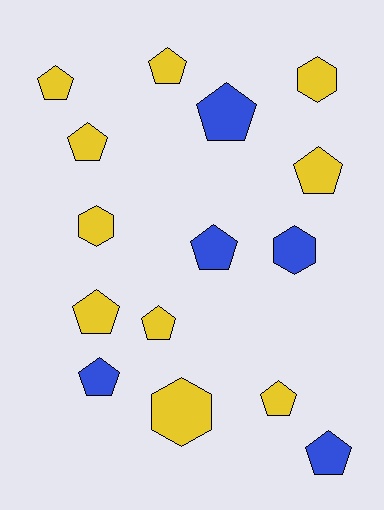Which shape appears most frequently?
Pentagon, with 11 objects.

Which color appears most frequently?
Yellow, with 10 objects.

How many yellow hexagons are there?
There are 3 yellow hexagons.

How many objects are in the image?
There are 15 objects.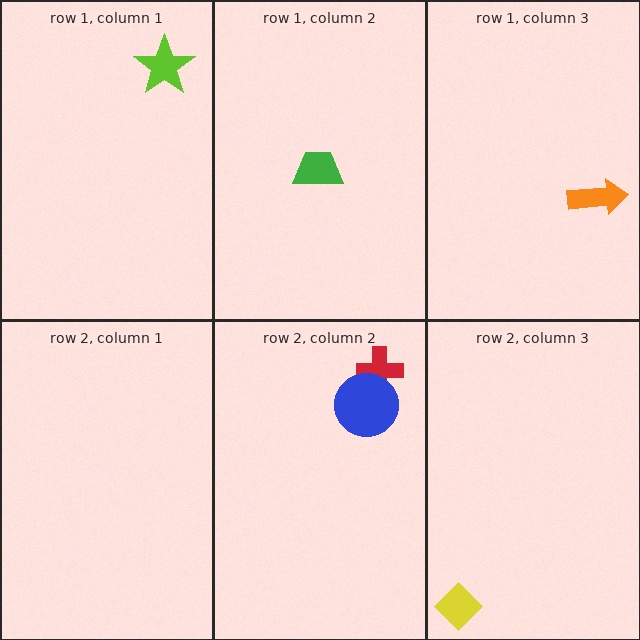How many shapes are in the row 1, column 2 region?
1.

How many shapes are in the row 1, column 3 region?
1.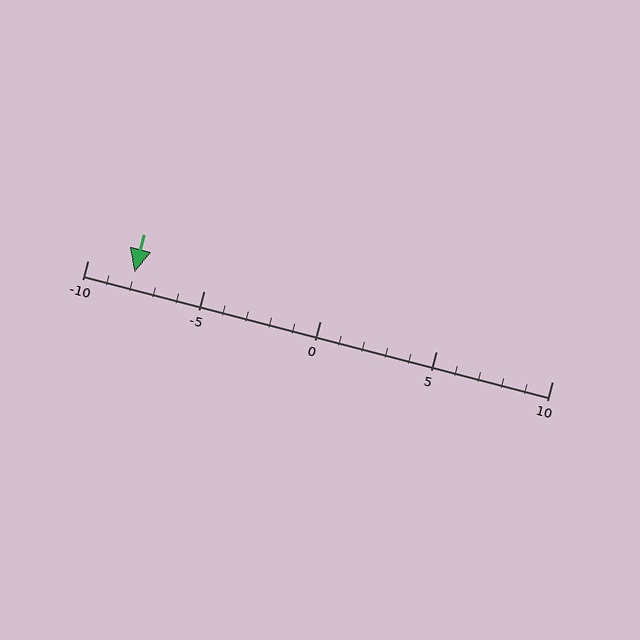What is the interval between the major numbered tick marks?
The major tick marks are spaced 5 units apart.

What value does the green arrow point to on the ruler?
The green arrow points to approximately -8.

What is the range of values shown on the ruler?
The ruler shows values from -10 to 10.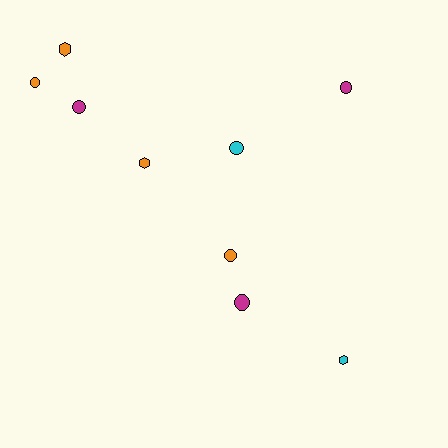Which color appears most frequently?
Orange, with 4 objects.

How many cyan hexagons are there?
There is 1 cyan hexagon.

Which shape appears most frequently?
Circle, with 6 objects.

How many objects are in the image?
There are 9 objects.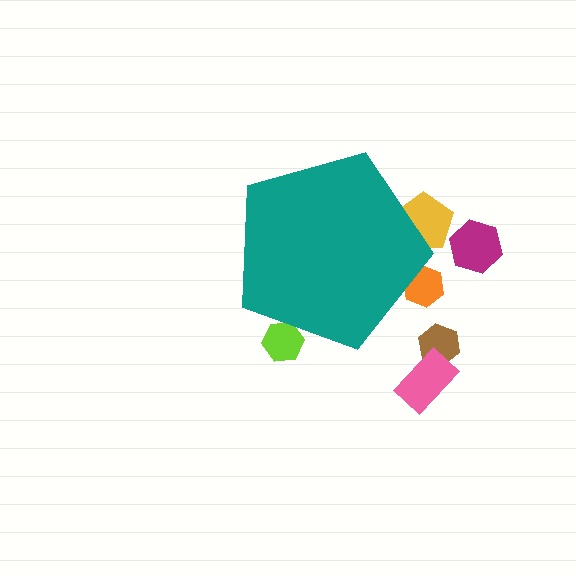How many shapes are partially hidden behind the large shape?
3 shapes are partially hidden.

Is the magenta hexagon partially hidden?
No, the magenta hexagon is fully visible.